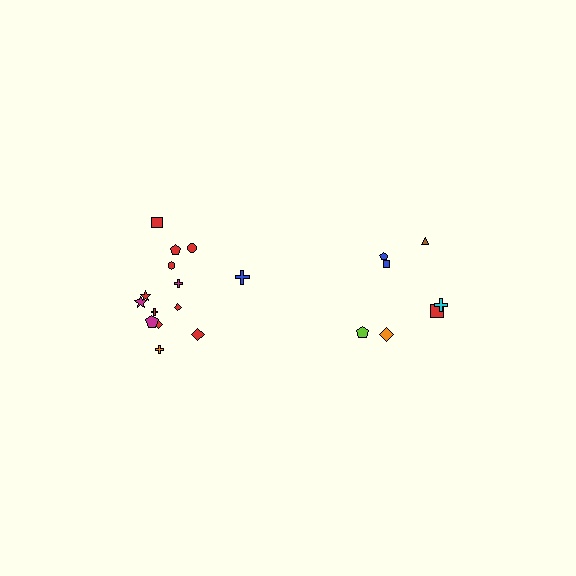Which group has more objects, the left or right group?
The left group.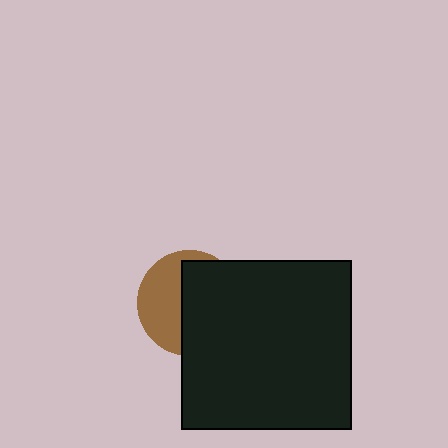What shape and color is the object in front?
The object in front is a black square.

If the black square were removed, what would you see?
You would see the complete brown circle.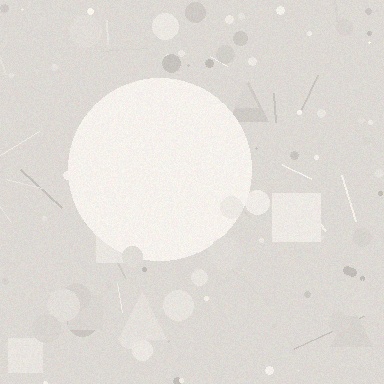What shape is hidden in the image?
A circle is hidden in the image.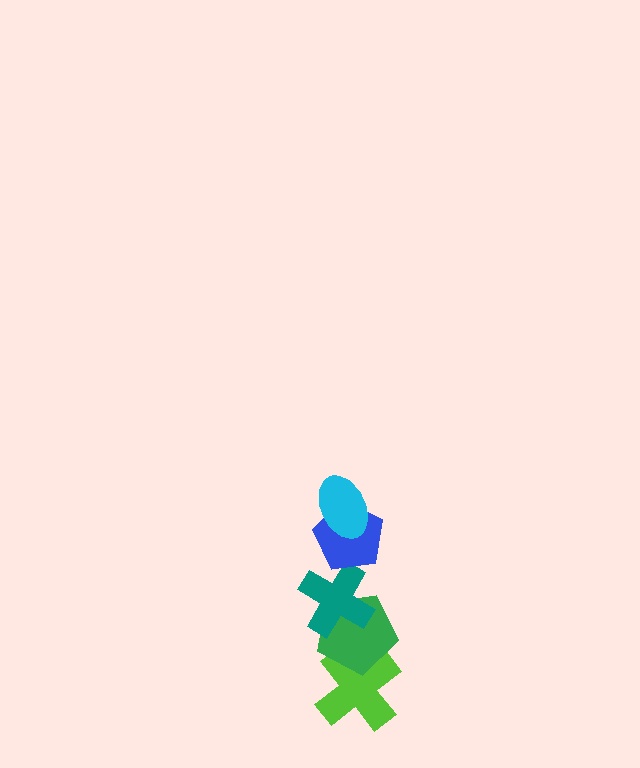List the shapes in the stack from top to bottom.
From top to bottom: the cyan ellipse, the blue pentagon, the teal cross, the green pentagon, the lime cross.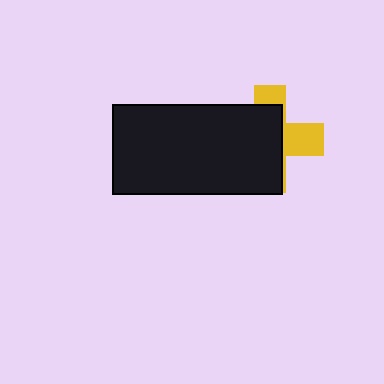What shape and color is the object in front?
The object in front is a black rectangle.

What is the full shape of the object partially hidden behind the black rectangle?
The partially hidden object is a yellow cross.